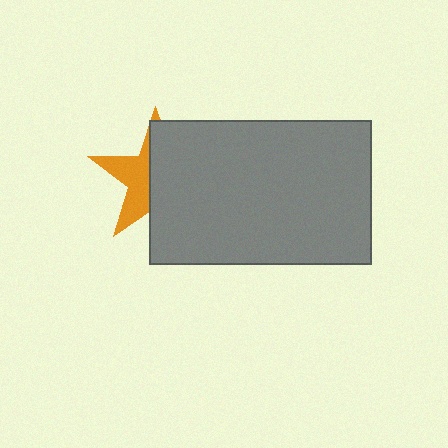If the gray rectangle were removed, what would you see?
You would see the complete orange star.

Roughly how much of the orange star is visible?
A small part of it is visible (roughly 41%).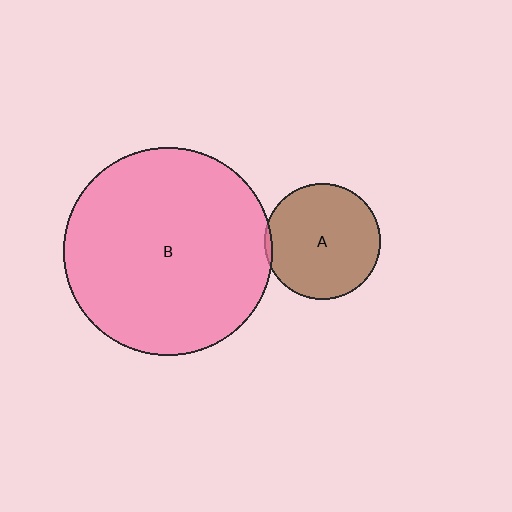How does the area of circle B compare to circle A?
Approximately 3.3 times.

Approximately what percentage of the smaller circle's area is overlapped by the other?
Approximately 5%.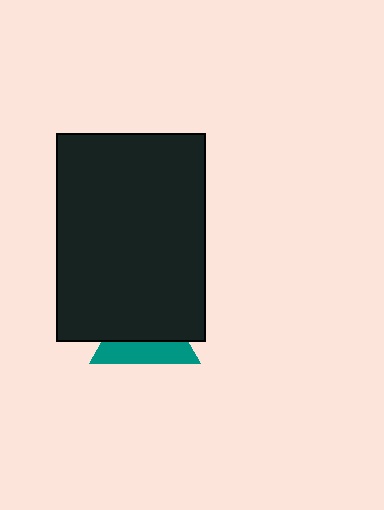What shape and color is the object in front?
The object in front is a black rectangle.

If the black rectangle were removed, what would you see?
You would see the complete teal triangle.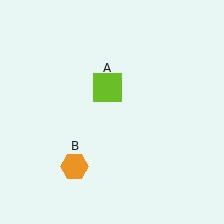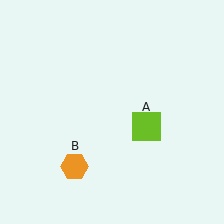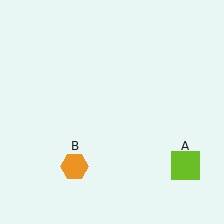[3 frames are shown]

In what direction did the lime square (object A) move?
The lime square (object A) moved down and to the right.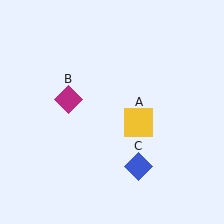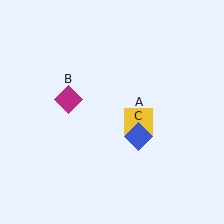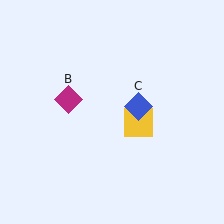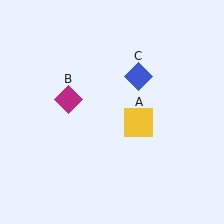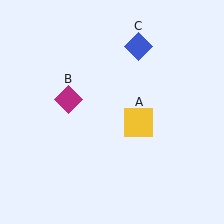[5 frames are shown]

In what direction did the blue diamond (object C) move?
The blue diamond (object C) moved up.